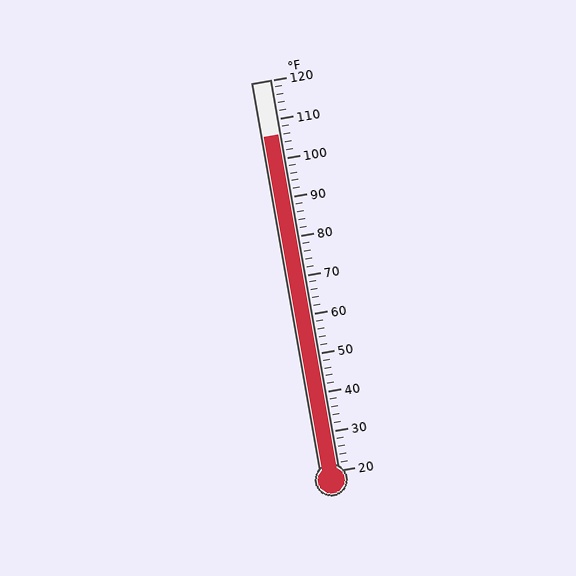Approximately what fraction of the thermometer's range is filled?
The thermometer is filled to approximately 85% of its range.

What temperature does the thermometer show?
The thermometer shows approximately 106°F.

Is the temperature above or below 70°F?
The temperature is above 70°F.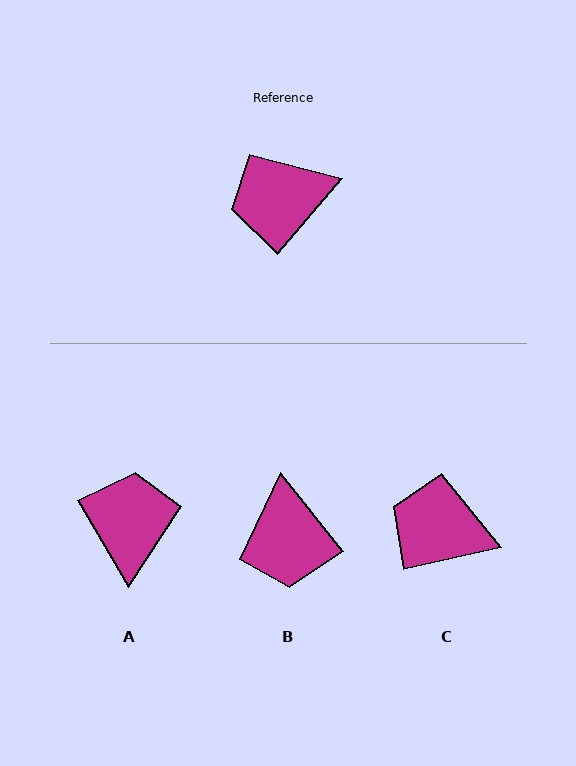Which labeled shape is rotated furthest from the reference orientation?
A, about 109 degrees away.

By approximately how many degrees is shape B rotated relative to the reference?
Approximately 79 degrees counter-clockwise.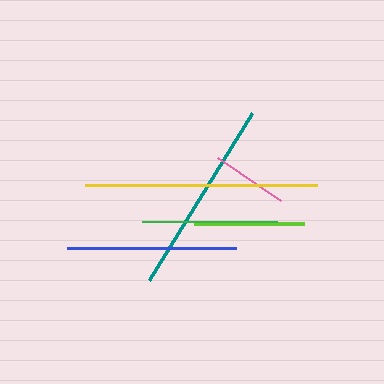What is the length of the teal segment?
The teal segment is approximately 197 pixels long.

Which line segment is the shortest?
The pink line is the shortest at approximately 77 pixels.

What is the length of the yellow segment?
The yellow segment is approximately 232 pixels long.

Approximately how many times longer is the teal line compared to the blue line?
The teal line is approximately 1.2 times the length of the blue line.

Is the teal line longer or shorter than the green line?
The teal line is longer than the green line.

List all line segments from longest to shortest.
From longest to shortest: yellow, teal, blue, green, lime, pink.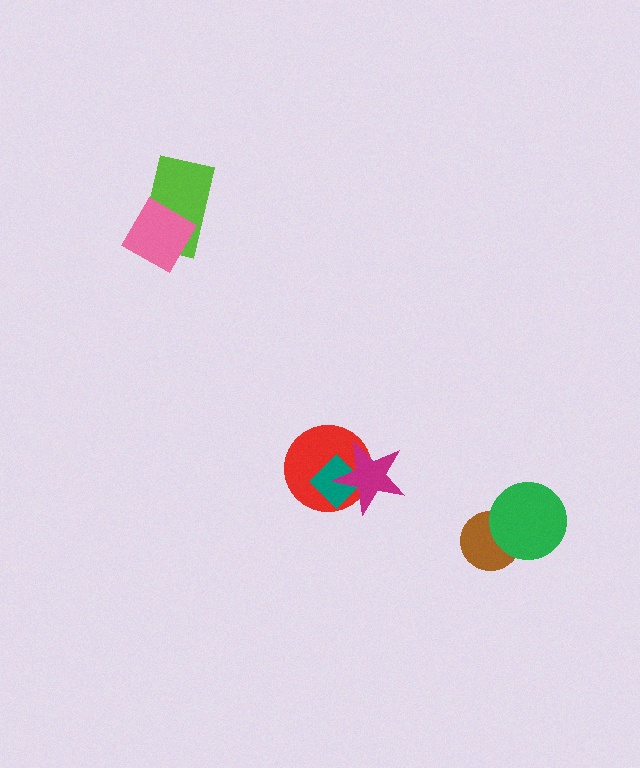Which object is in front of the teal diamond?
The magenta star is in front of the teal diamond.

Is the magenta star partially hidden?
No, no other shape covers it.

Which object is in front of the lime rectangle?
The pink diamond is in front of the lime rectangle.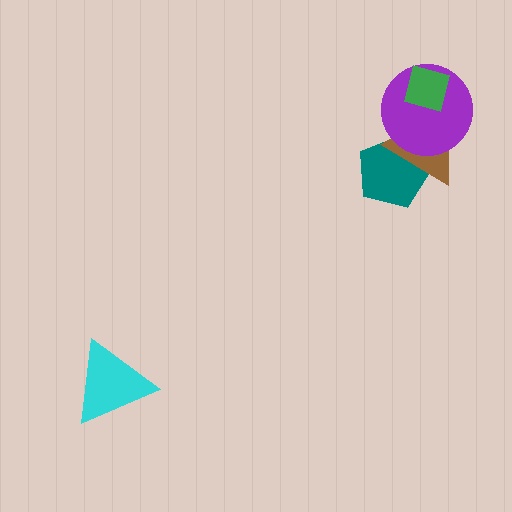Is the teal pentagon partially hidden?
Yes, it is partially covered by another shape.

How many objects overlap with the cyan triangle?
0 objects overlap with the cyan triangle.